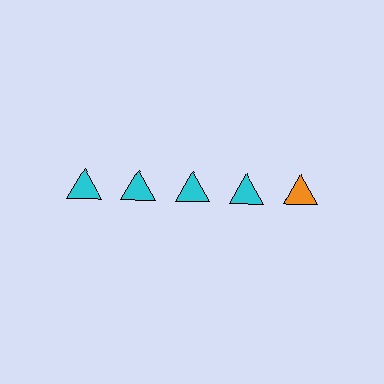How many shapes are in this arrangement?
There are 5 shapes arranged in a grid pattern.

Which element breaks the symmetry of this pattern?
The orange triangle in the top row, rightmost column breaks the symmetry. All other shapes are cyan triangles.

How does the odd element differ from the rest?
It has a different color: orange instead of cyan.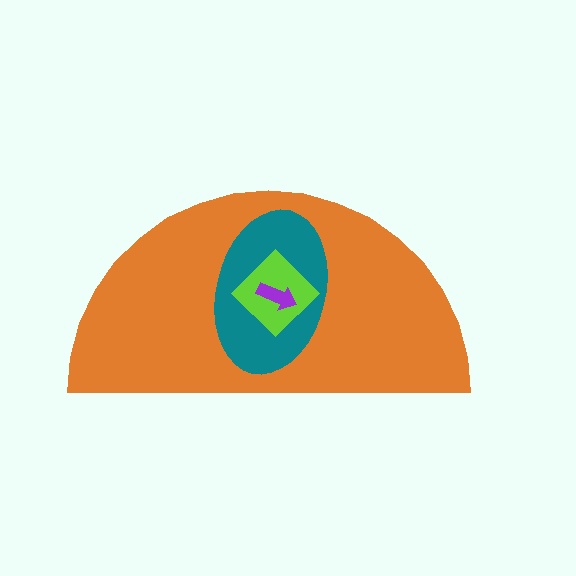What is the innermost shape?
The purple arrow.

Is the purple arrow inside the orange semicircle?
Yes.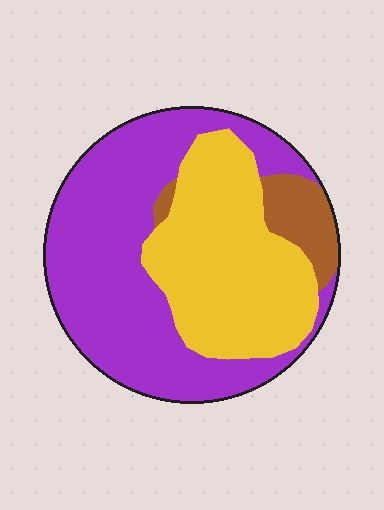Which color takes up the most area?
Purple, at roughly 55%.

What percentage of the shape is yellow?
Yellow takes up between a quarter and a half of the shape.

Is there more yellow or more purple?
Purple.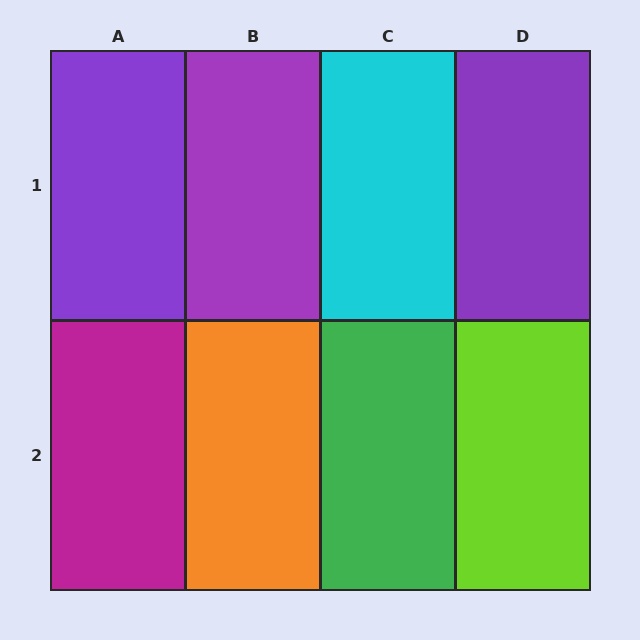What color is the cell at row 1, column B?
Purple.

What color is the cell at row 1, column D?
Purple.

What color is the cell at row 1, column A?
Purple.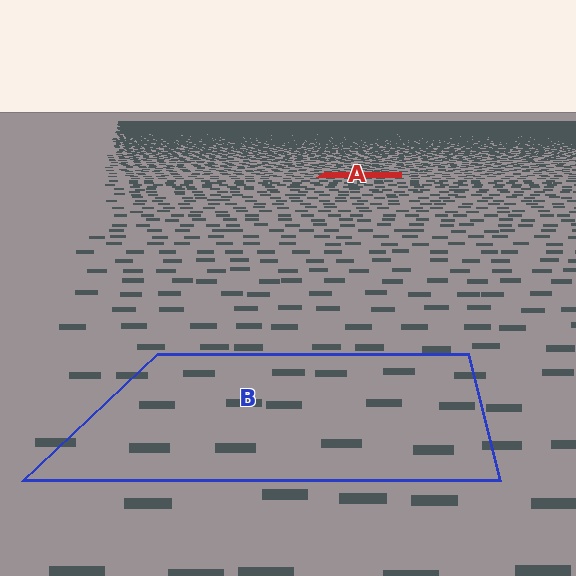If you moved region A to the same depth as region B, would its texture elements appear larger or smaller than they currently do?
They would appear larger. At a closer depth, the same texture elements are projected at a bigger on-screen size.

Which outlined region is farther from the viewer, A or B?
Region A is farther from the viewer — the texture elements inside it appear smaller and more densely packed.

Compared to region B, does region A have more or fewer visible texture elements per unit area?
Region A has more texture elements per unit area — they are packed more densely because it is farther away.